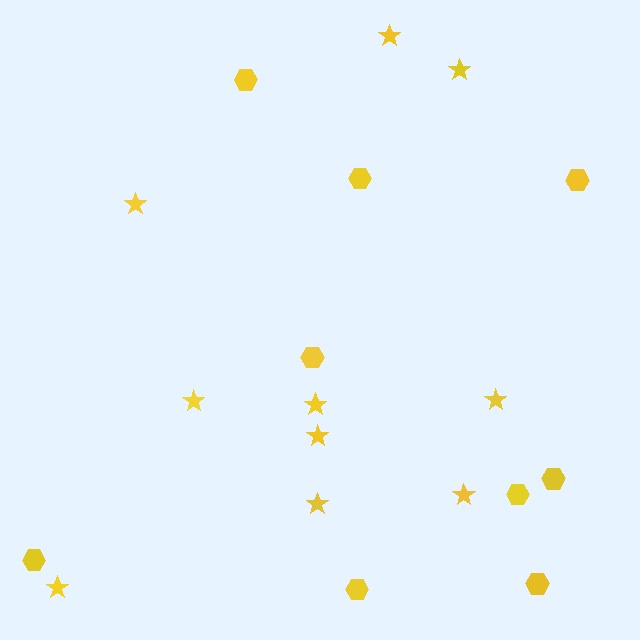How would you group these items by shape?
There are 2 groups: one group of hexagons (9) and one group of stars (10).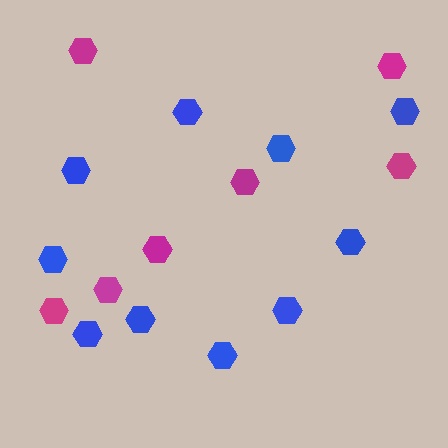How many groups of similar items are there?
There are 2 groups: one group of blue hexagons (10) and one group of magenta hexagons (7).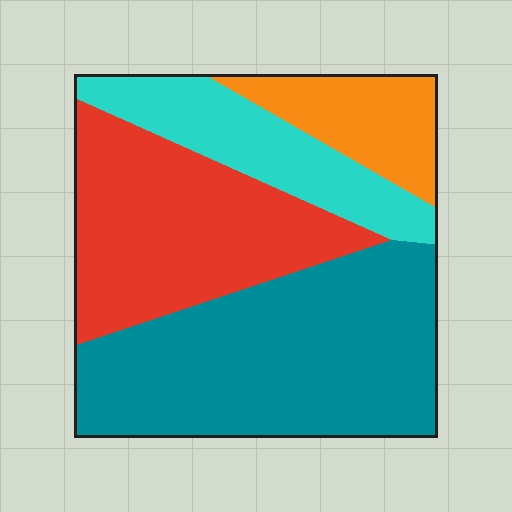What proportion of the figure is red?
Red covers 30% of the figure.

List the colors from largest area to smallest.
From largest to smallest: teal, red, cyan, orange.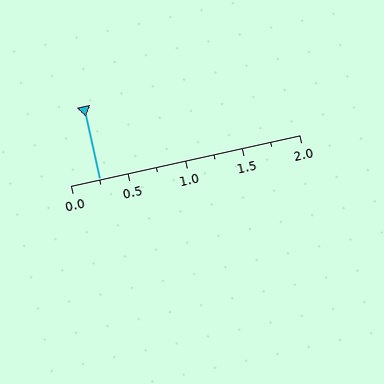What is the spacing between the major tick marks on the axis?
The major ticks are spaced 0.5 apart.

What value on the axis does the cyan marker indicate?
The marker indicates approximately 0.25.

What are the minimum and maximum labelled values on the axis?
The axis runs from 0.0 to 2.0.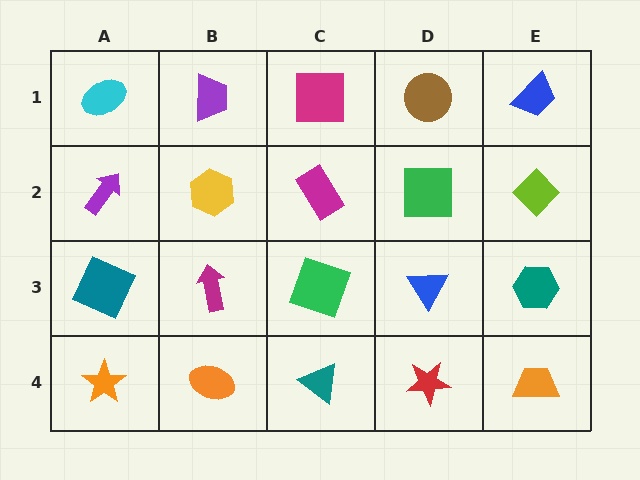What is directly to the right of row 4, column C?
A red star.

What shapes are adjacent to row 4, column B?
A magenta arrow (row 3, column B), an orange star (row 4, column A), a teal triangle (row 4, column C).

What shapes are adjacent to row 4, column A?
A teal square (row 3, column A), an orange ellipse (row 4, column B).